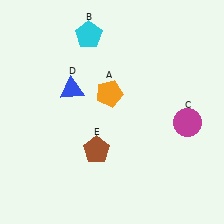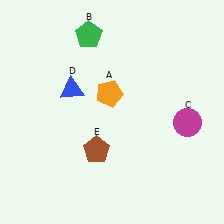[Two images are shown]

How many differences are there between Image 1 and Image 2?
There is 1 difference between the two images.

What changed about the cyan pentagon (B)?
In Image 1, B is cyan. In Image 2, it changed to green.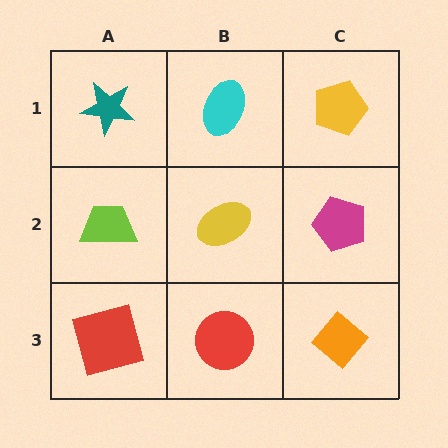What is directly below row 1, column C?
A magenta pentagon.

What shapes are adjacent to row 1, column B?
A yellow ellipse (row 2, column B), a teal star (row 1, column A), a yellow pentagon (row 1, column C).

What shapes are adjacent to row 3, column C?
A magenta pentagon (row 2, column C), a red circle (row 3, column B).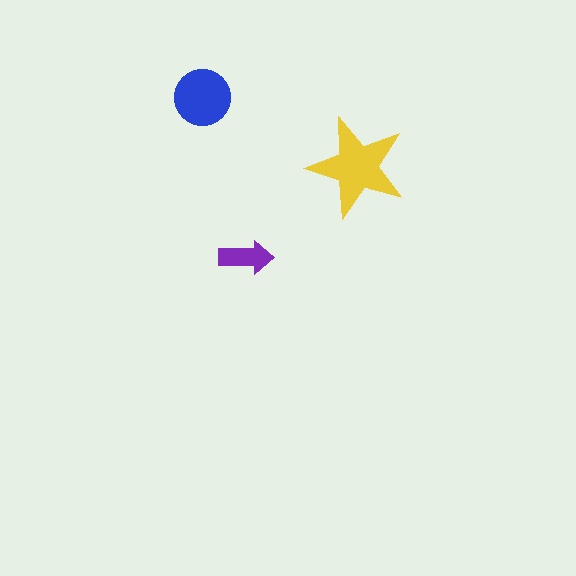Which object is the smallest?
The purple arrow.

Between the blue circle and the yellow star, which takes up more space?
The yellow star.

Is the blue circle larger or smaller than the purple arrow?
Larger.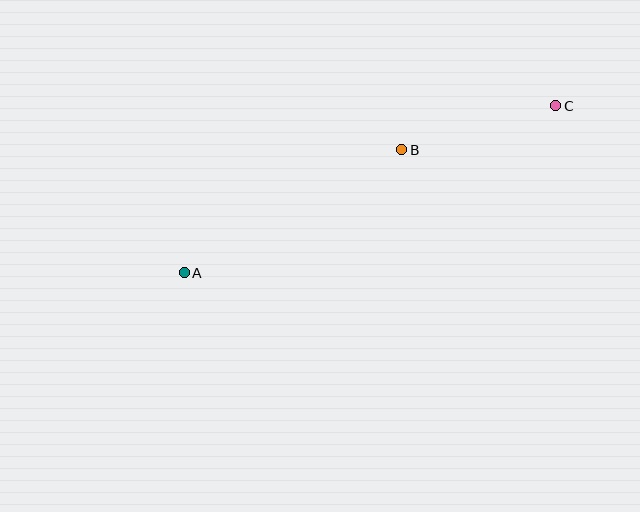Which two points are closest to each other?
Points B and C are closest to each other.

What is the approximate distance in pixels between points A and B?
The distance between A and B is approximately 250 pixels.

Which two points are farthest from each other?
Points A and C are farthest from each other.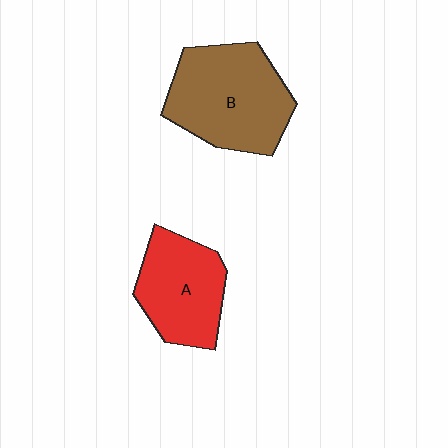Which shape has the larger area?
Shape B (brown).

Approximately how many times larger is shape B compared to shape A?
Approximately 1.3 times.